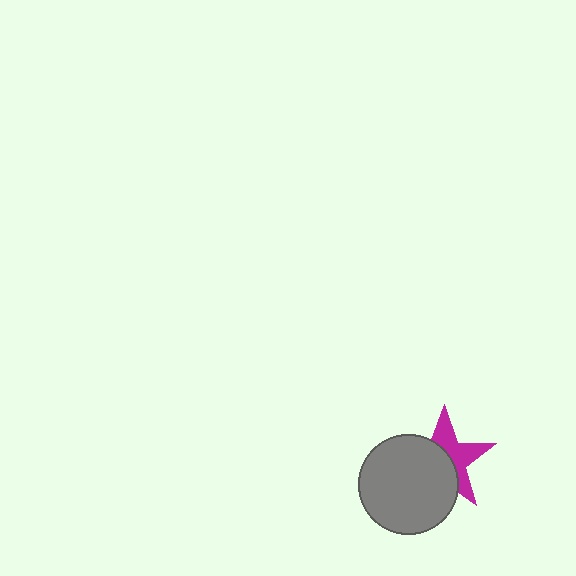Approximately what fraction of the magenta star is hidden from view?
Roughly 54% of the magenta star is hidden behind the gray circle.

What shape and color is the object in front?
The object in front is a gray circle.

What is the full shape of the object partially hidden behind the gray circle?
The partially hidden object is a magenta star.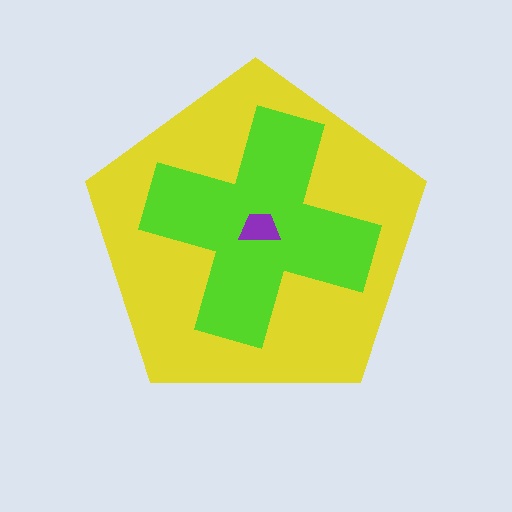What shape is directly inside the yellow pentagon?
The lime cross.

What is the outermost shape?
The yellow pentagon.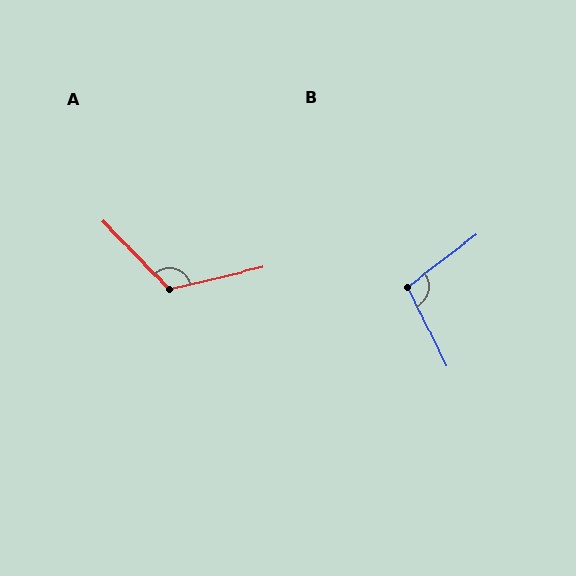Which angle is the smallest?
B, at approximately 101 degrees.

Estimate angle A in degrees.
Approximately 120 degrees.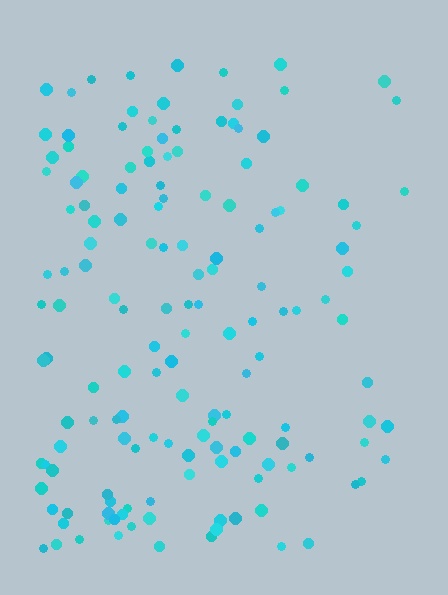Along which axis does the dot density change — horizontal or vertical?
Horizontal.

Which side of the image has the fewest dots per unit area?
The right.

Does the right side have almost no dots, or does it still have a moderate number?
Still a moderate number, just noticeably fewer than the left.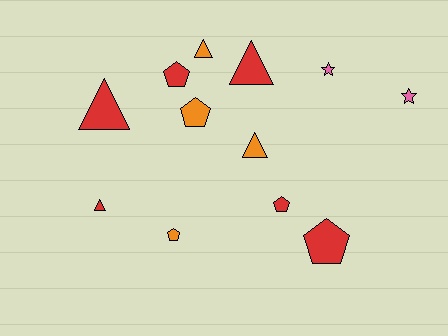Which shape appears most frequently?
Pentagon, with 5 objects.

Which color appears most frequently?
Red, with 6 objects.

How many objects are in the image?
There are 12 objects.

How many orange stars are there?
There are no orange stars.